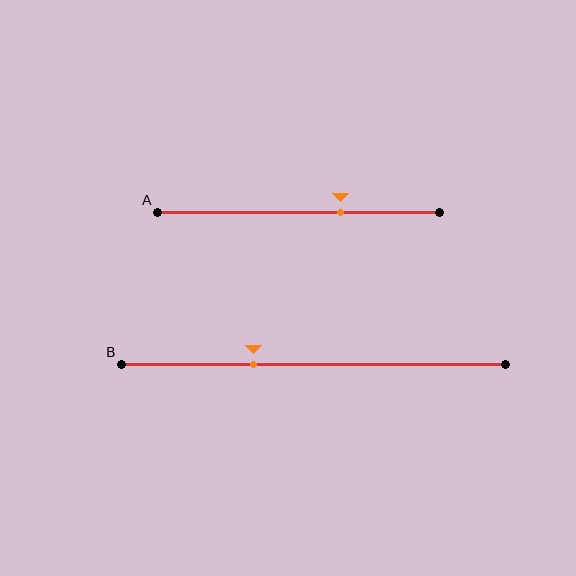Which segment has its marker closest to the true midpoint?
Segment A has its marker closest to the true midpoint.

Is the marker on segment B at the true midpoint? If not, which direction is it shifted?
No, the marker on segment B is shifted to the left by about 16% of the segment length.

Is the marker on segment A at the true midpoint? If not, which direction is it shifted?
No, the marker on segment A is shifted to the right by about 15% of the segment length.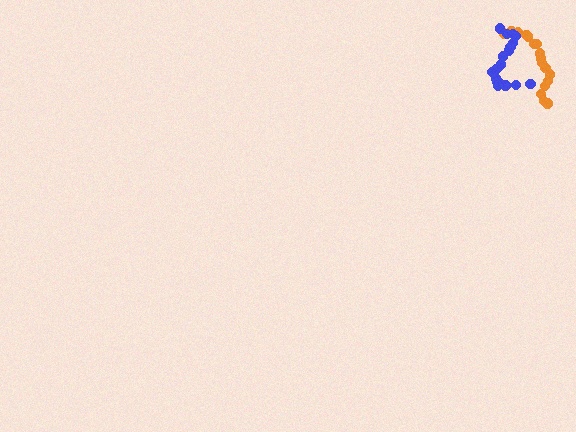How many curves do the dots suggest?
There are 2 distinct paths.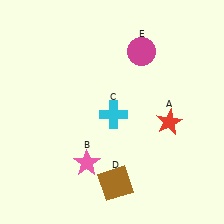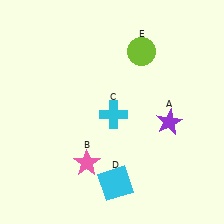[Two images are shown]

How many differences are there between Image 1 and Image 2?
There are 3 differences between the two images.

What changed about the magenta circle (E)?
In Image 1, E is magenta. In Image 2, it changed to lime.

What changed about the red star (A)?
In Image 1, A is red. In Image 2, it changed to purple.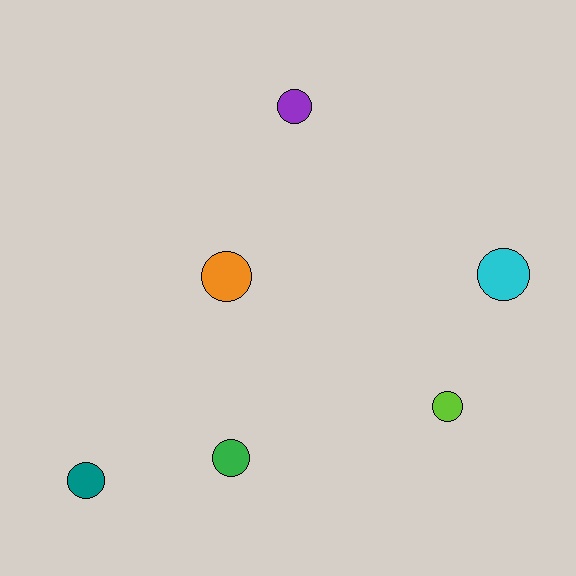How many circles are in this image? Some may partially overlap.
There are 6 circles.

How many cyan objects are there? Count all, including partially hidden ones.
There is 1 cyan object.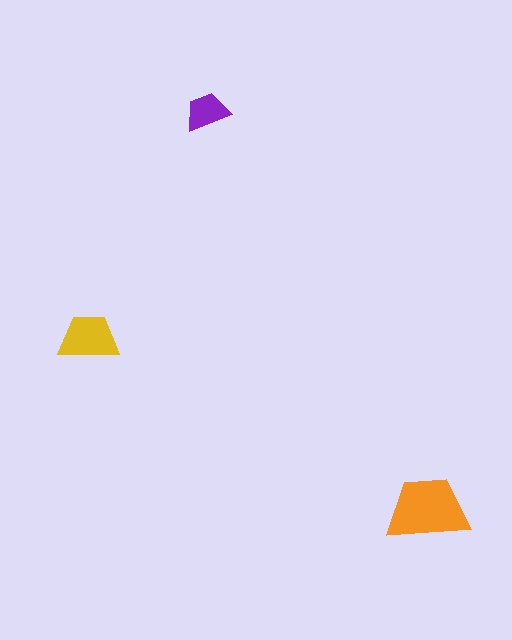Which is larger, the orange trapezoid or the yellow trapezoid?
The orange one.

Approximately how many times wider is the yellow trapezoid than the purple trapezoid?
About 1.5 times wider.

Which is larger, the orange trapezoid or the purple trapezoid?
The orange one.